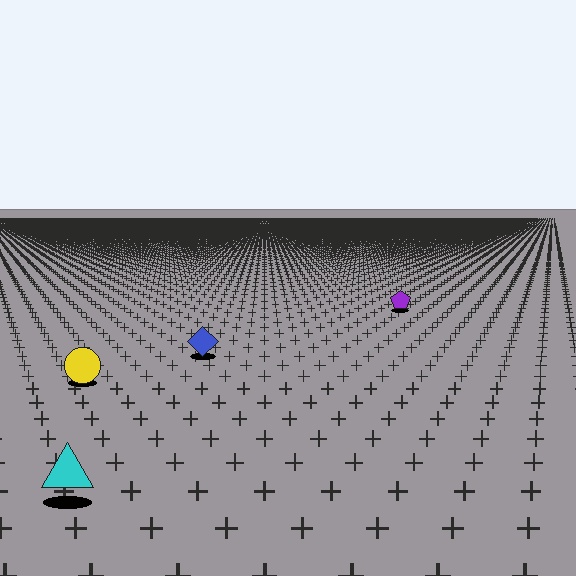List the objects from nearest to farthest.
From nearest to farthest: the cyan triangle, the yellow circle, the blue diamond, the purple pentagon.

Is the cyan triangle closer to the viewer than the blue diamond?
Yes. The cyan triangle is closer — you can tell from the texture gradient: the ground texture is coarser near it.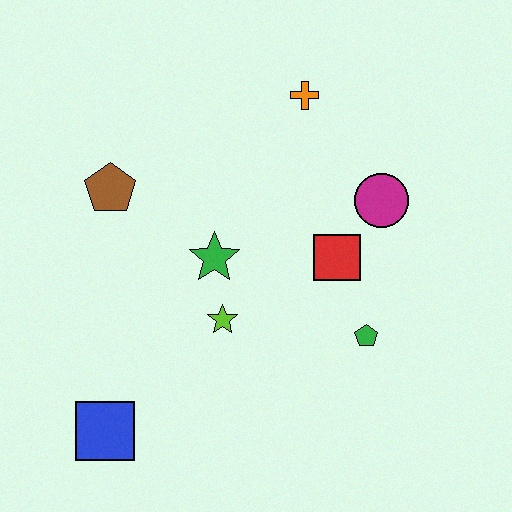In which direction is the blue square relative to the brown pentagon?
The blue square is below the brown pentagon.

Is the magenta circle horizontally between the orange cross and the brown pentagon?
No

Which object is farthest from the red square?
The blue square is farthest from the red square.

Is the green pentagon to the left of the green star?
No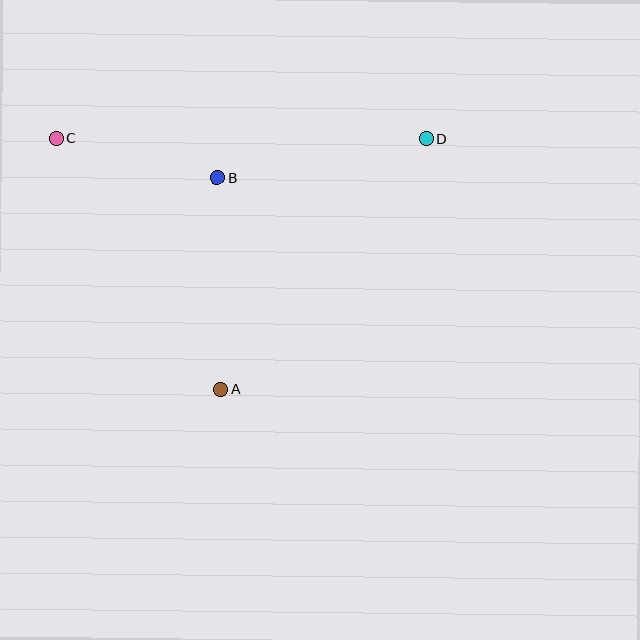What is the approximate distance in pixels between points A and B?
The distance between A and B is approximately 212 pixels.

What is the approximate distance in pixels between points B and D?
The distance between B and D is approximately 213 pixels.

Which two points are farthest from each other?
Points C and D are farthest from each other.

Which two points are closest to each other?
Points B and C are closest to each other.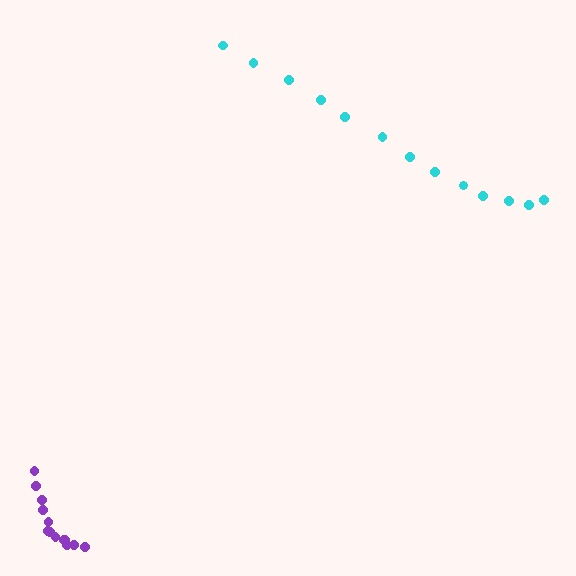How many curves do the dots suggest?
There are 2 distinct paths.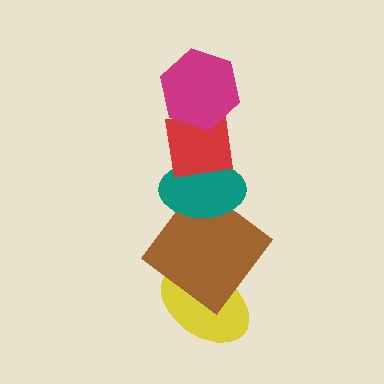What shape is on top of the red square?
The magenta hexagon is on top of the red square.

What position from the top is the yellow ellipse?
The yellow ellipse is 5th from the top.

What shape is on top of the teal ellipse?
The red square is on top of the teal ellipse.